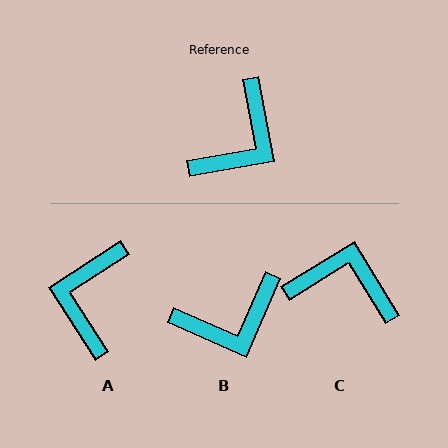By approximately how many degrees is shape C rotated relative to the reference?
Approximately 111 degrees counter-clockwise.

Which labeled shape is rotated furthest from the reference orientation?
A, about 158 degrees away.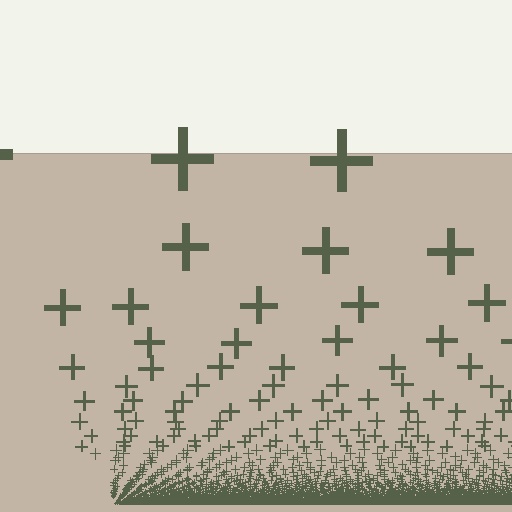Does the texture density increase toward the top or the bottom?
Density increases toward the bottom.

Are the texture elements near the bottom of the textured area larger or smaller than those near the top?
Smaller. The gradient is inverted — elements near the bottom are smaller and denser.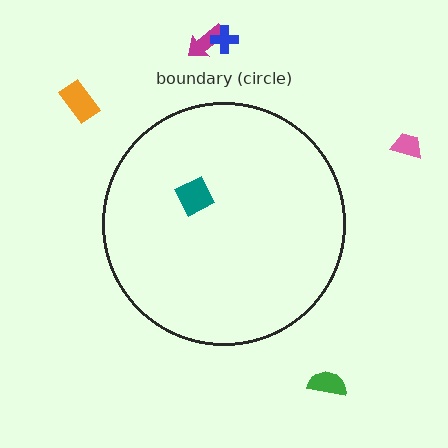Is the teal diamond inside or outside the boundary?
Inside.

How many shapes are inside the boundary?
1 inside, 5 outside.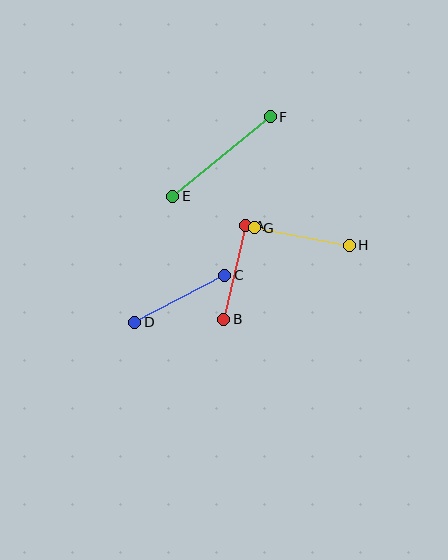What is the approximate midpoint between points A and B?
The midpoint is at approximately (235, 272) pixels.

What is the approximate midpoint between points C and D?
The midpoint is at approximately (180, 299) pixels.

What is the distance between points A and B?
The distance is approximately 96 pixels.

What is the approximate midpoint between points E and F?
The midpoint is at approximately (221, 156) pixels.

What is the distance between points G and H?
The distance is approximately 97 pixels.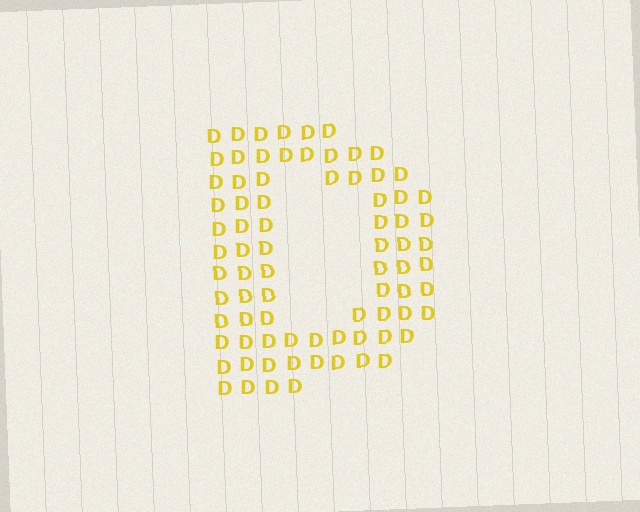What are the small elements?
The small elements are letter D's.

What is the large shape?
The large shape is the letter D.